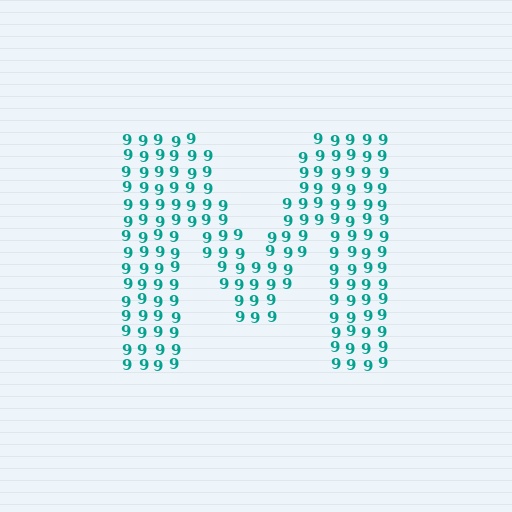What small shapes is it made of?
It is made of small digit 9's.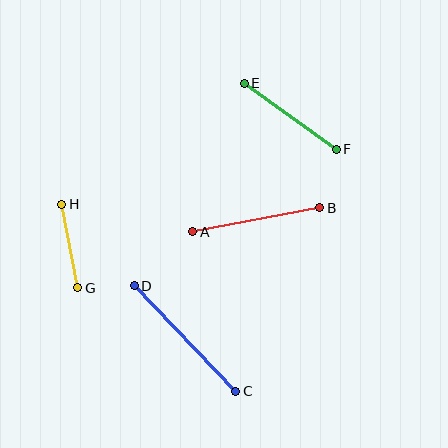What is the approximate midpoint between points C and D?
The midpoint is at approximately (185, 338) pixels.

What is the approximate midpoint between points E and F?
The midpoint is at approximately (290, 116) pixels.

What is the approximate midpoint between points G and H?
The midpoint is at approximately (70, 246) pixels.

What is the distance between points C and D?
The distance is approximately 146 pixels.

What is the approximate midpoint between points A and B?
The midpoint is at approximately (256, 220) pixels.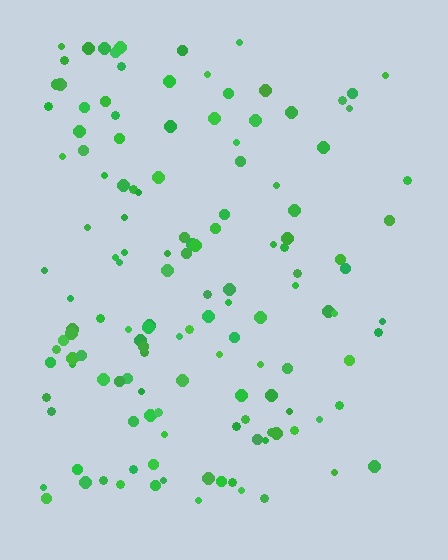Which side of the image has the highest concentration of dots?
The left.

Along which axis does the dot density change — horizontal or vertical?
Horizontal.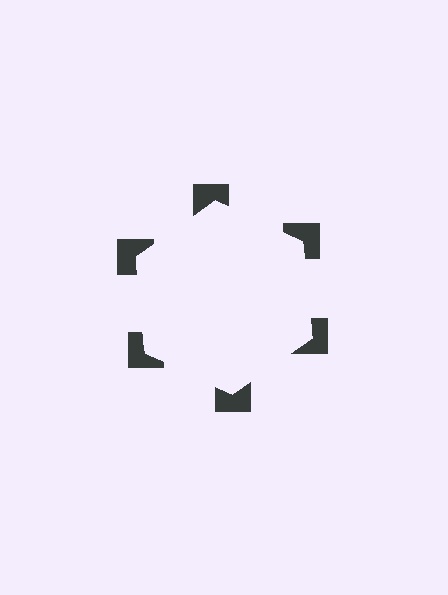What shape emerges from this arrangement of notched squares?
An illusory hexagon — its edges are inferred from the aligned wedge cuts in the notched squares, not physically drawn.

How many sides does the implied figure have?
6 sides.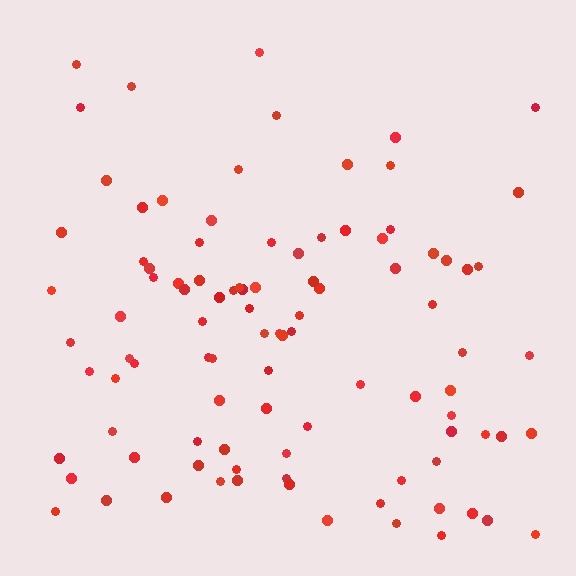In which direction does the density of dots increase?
From top to bottom, with the bottom side densest.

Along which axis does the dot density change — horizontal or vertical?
Vertical.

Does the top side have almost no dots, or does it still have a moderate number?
Still a moderate number, just noticeably fewer than the bottom.